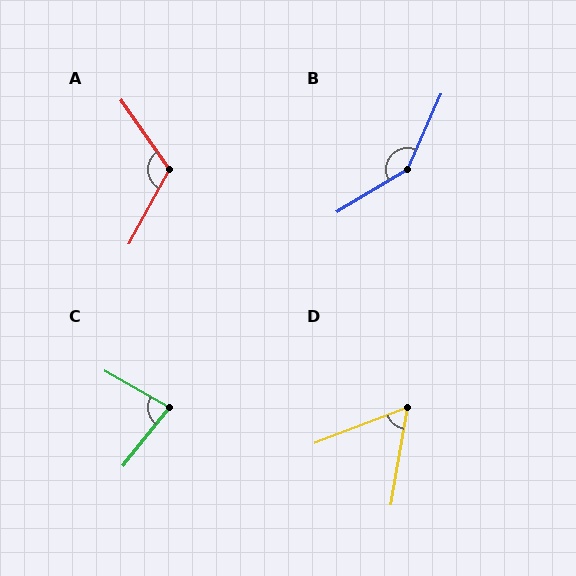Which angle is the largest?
B, at approximately 145 degrees.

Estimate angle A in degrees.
Approximately 116 degrees.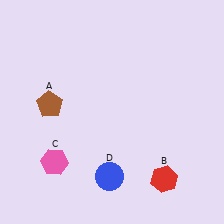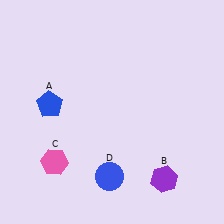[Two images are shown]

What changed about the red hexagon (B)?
In Image 1, B is red. In Image 2, it changed to purple.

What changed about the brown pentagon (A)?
In Image 1, A is brown. In Image 2, it changed to blue.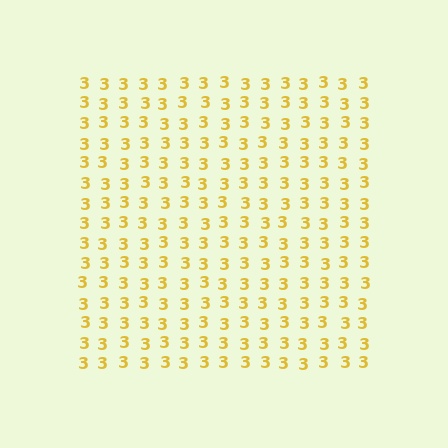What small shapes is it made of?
It is made of small digit 3's.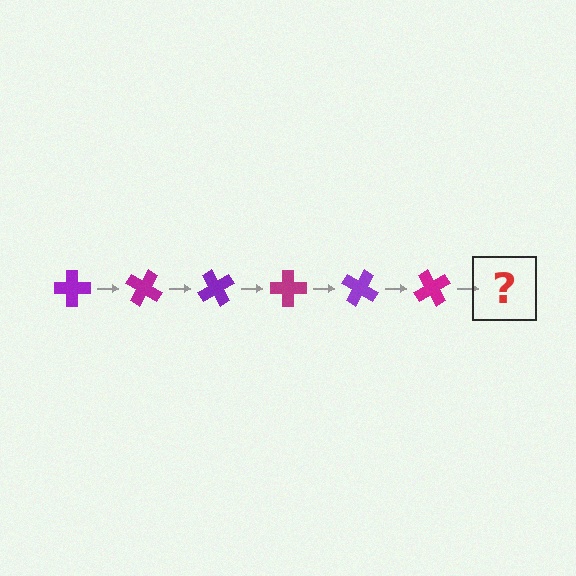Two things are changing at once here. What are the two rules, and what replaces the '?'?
The two rules are that it rotates 30 degrees each step and the color cycles through purple and magenta. The '?' should be a purple cross, rotated 180 degrees from the start.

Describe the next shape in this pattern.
It should be a purple cross, rotated 180 degrees from the start.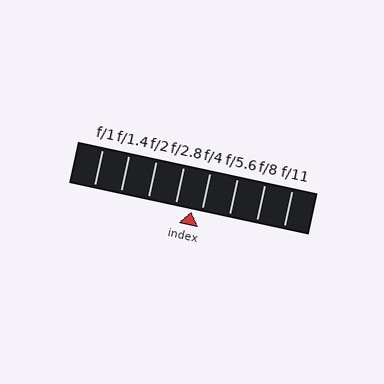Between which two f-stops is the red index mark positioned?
The index mark is between f/2.8 and f/4.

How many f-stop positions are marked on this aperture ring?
There are 8 f-stop positions marked.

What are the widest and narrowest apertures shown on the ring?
The widest aperture shown is f/1 and the narrowest is f/11.